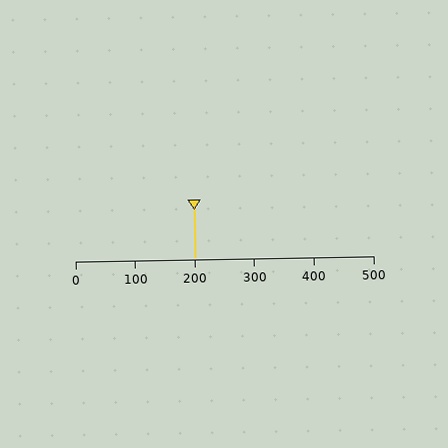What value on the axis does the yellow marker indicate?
The marker indicates approximately 200.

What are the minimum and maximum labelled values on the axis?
The axis runs from 0 to 500.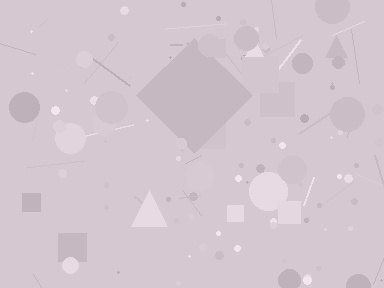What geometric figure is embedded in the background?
A diamond is embedded in the background.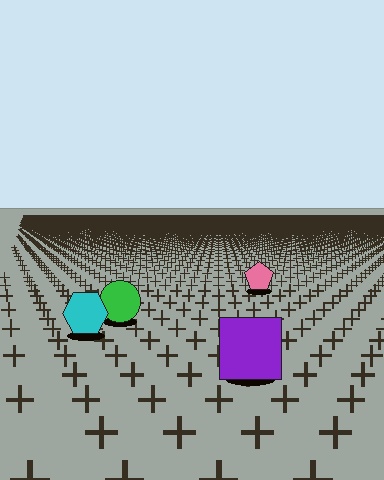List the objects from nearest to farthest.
From nearest to farthest: the purple square, the cyan hexagon, the green circle, the pink pentagon.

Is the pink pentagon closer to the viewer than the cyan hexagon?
No. The cyan hexagon is closer — you can tell from the texture gradient: the ground texture is coarser near it.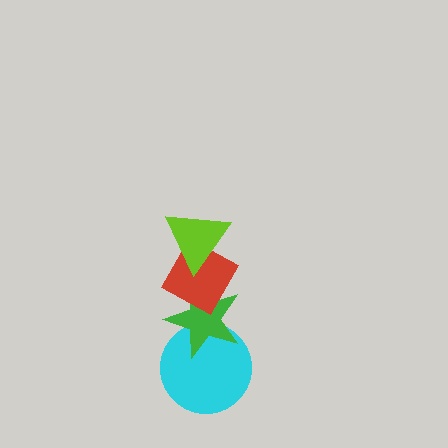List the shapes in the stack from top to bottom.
From top to bottom: the lime triangle, the red diamond, the green star, the cyan circle.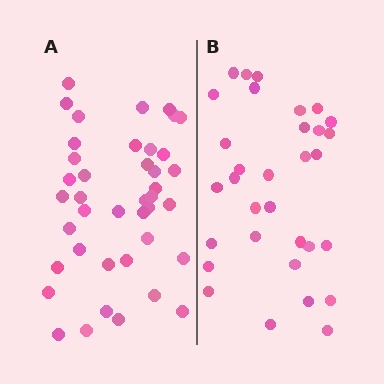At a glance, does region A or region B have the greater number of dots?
Region A (the left region) has more dots.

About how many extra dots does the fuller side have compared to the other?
Region A has roughly 8 or so more dots than region B.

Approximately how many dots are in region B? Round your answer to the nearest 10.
About 30 dots. (The exact count is 32, which rounds to 30.)